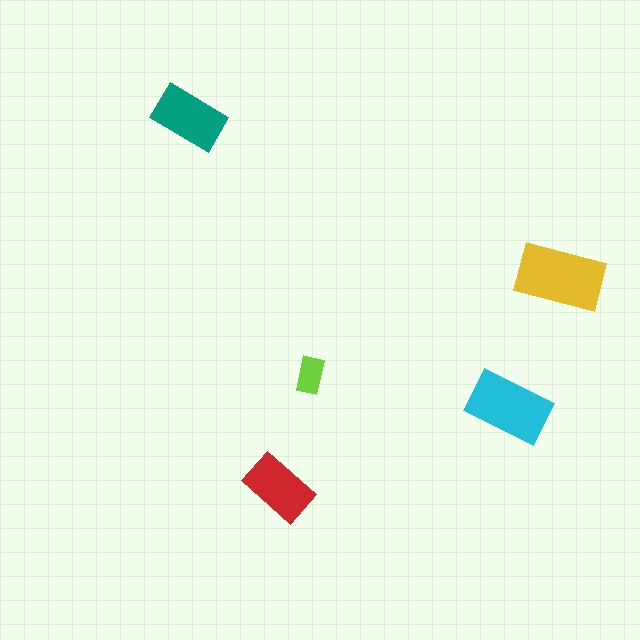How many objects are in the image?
There are 5 objects in the image.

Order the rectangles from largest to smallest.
the yellow one, the cyan one, the teal one, the red one, the lime one.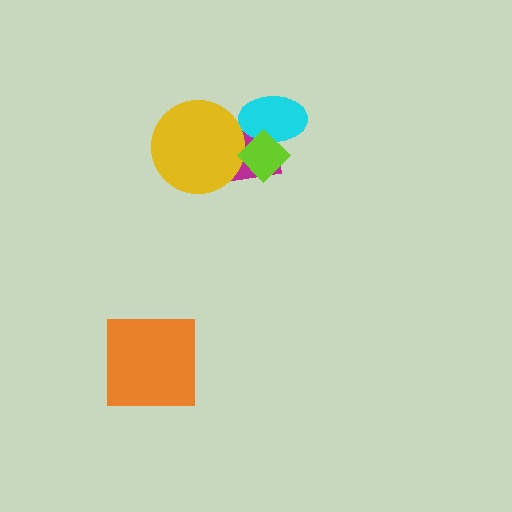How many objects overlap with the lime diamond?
2 objects overlap with the lime diamond.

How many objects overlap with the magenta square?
3 objects overlap with the magenta square.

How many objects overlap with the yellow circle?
1 object overlaps with the yellow circle.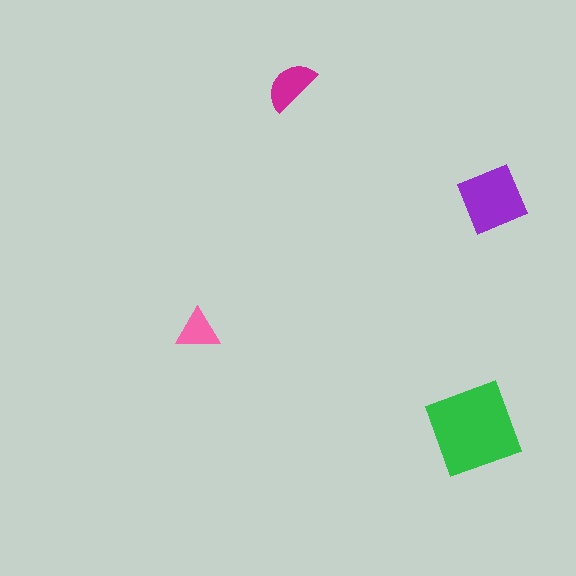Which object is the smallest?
The pink triangle.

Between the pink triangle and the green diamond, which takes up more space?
The green diamond.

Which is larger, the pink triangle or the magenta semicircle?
The magenta semicircle.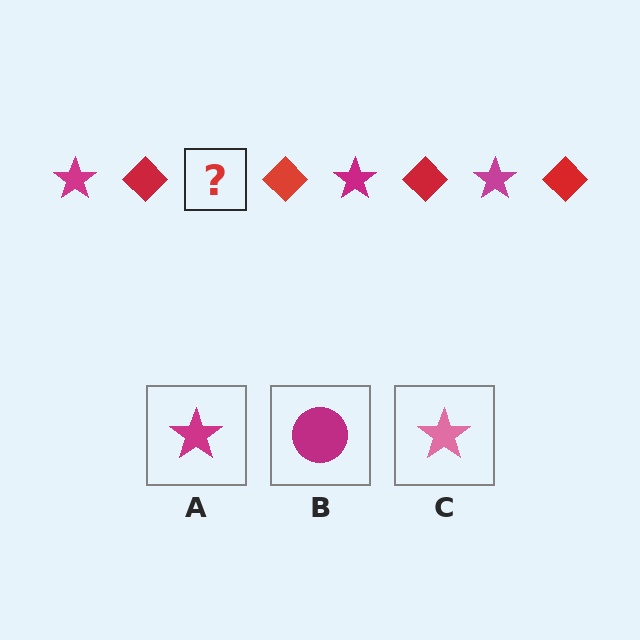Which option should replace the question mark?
Option A.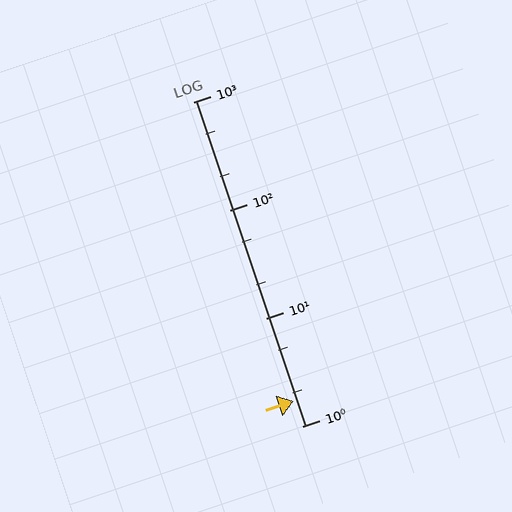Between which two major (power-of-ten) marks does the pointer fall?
The pointer is between 1 and 10.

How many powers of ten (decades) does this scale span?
The scale spans 3 decades, from 1 to 1000.